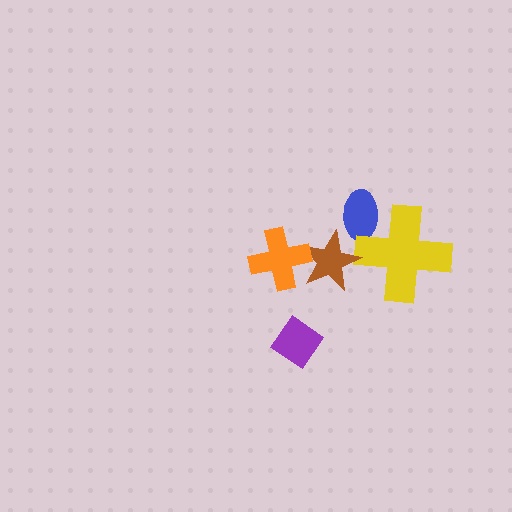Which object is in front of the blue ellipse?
The yellow cross is in front of the blue ellipse.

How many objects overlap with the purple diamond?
0 objects overlap with the purple diamond.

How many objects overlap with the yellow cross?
1 object overlaps with the yellow cross.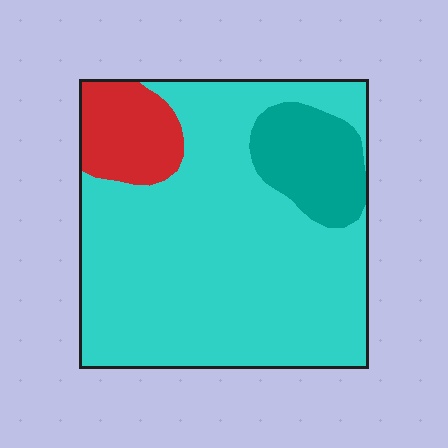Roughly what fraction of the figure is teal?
Teal covers around 15% of the figure.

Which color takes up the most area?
Cyan, at roughly 75%.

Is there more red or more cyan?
Cyan.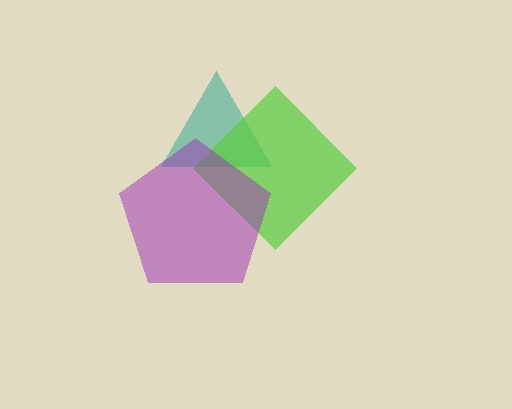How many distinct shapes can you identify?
There are 3 distinct shapes: a teal triangle, a lime diamond, a purple pentagon.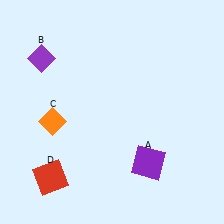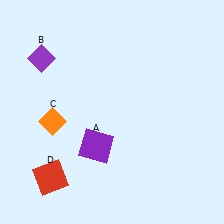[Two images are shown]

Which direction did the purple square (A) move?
The purple square (A) moved left.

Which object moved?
The purple square (A) moved left.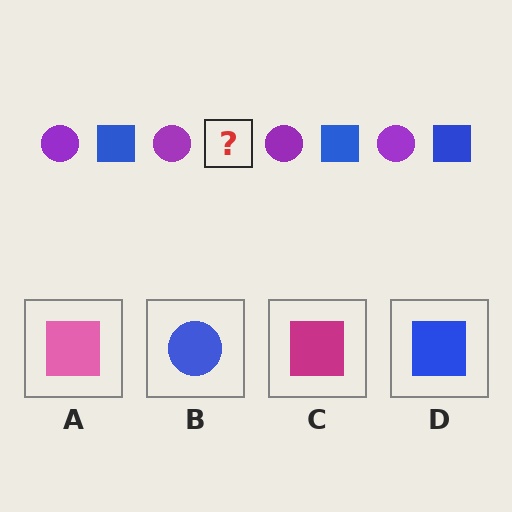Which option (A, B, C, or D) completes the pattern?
D.